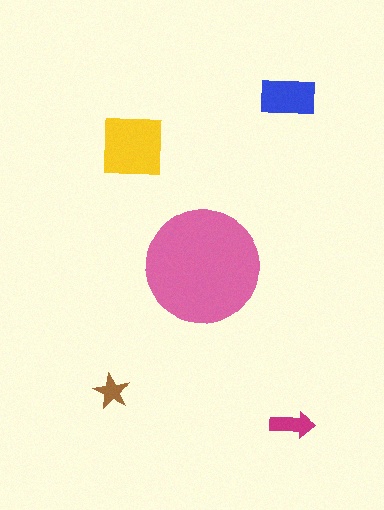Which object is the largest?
The pink circle.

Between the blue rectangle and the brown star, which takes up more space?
The blue rectangle.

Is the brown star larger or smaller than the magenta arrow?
Smaller.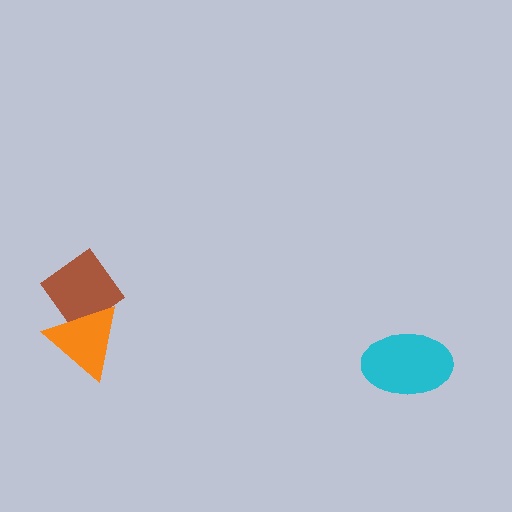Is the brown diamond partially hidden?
Yes, it is partially covered by another shape.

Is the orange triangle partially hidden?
No, no other shape covers it.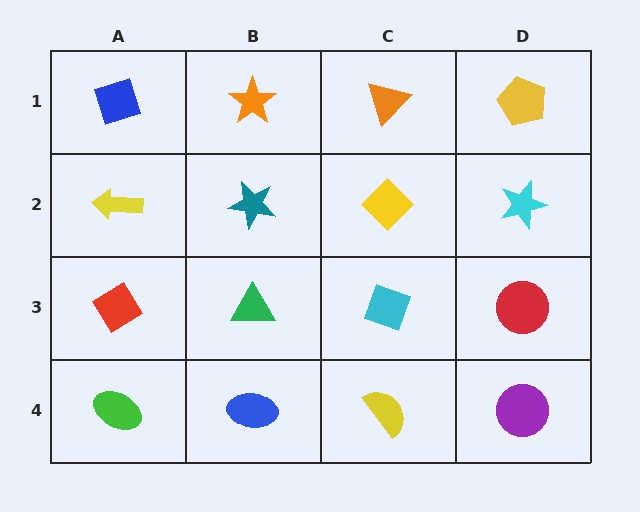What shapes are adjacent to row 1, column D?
A cyan star (row 2, column D), an orange triangle (row 1, column C).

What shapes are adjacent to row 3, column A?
A yellow arrow (row 2, column A), a green ellipse (row 4, column A), a green triangle (row 3, column B).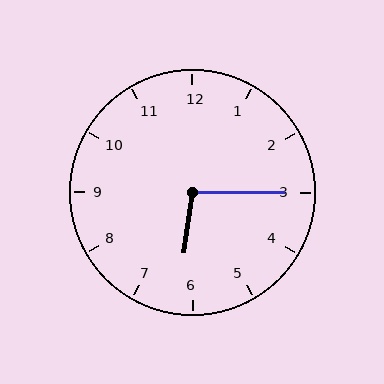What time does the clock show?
6:15.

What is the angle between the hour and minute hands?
Approximately 98 degrees.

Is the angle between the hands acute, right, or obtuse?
It is obtuse.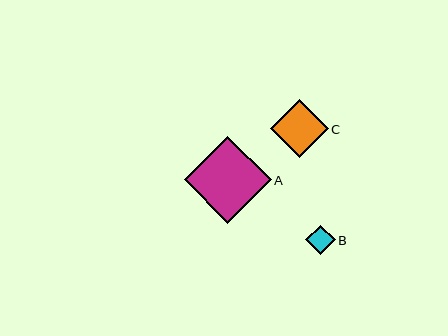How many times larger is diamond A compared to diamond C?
Diamond A is approximately 1.5 times the size of diamond C.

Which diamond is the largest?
Diamond A is the largest with a size of approximately 87 pixels.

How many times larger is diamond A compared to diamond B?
Diamond A is approximately 3.0 times the size of diamond B.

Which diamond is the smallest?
Diamond B is the smallest with a size of approximately 29 pixels.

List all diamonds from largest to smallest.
From largest to smallest: A, C, B.